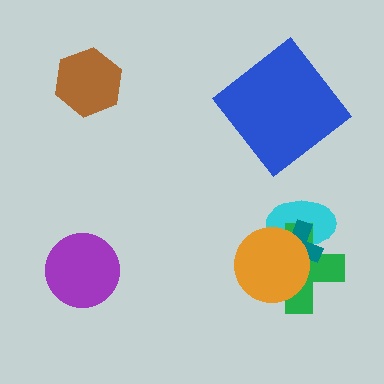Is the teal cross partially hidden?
Yes, it is partially covered by another shape.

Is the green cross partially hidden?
Yes, it is partially covered by another shape.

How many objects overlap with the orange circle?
3 objects overlap with the orange circle.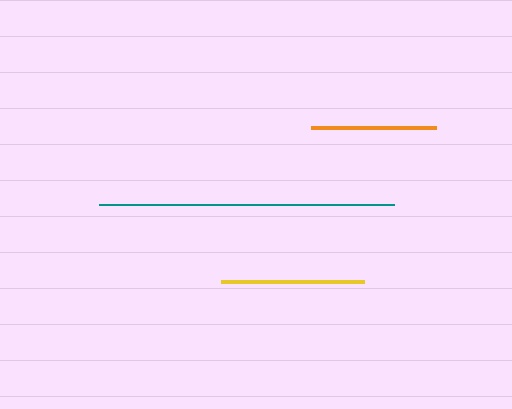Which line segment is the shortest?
The orange line is the shortest at approximately 125 pixels.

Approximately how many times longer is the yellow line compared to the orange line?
The yellow line is approximately 1.1 times the length of the orange line.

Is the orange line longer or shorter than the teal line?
The teal line is longer than the orange line.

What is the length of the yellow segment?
The yellow segment is approximately 143 pixels long.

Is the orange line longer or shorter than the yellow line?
The yellow line is longer than the orange line.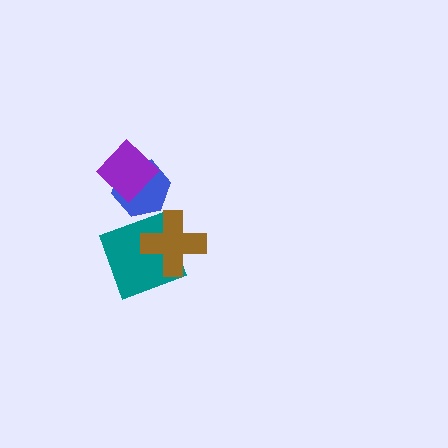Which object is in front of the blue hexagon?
The purple diamond is in front of the blue hexagon.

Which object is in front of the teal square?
The brown cross is in front of the teal square.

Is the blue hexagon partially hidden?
Yes, it is partially covered by another shape.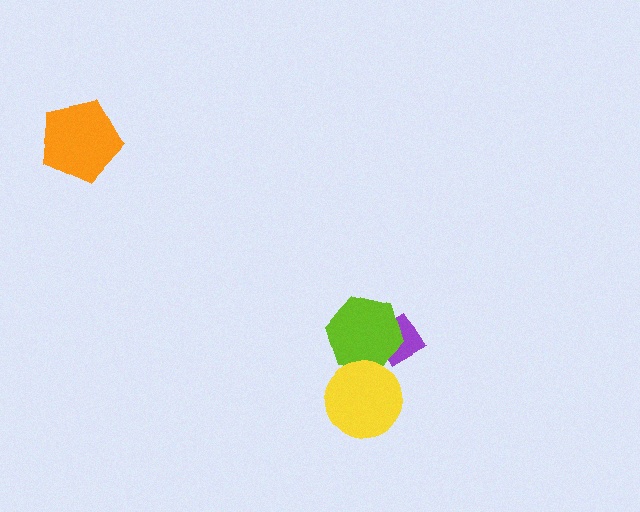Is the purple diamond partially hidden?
Yes, it is partially covered by another shape.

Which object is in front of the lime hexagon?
The yellow circle is in front of the lime hexagon.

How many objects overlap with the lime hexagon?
2 objects overlap with the lime hexagon.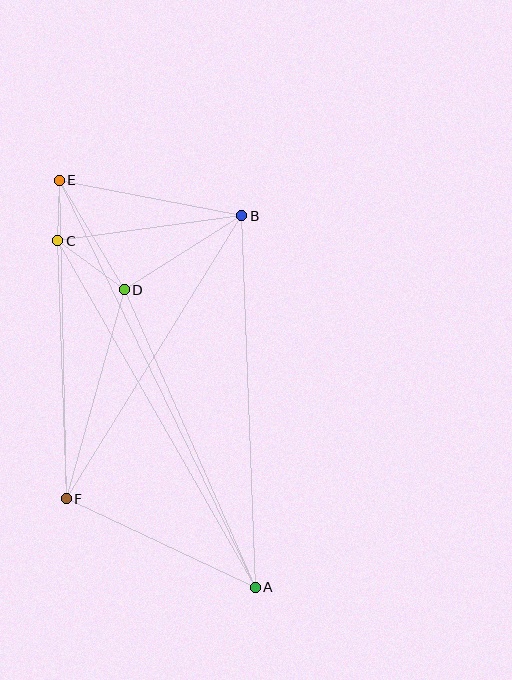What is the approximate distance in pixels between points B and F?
The distance between B and F is approximately 333 pixels.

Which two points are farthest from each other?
Points A and E are farthest from each other.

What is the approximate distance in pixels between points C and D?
The distance between C and D is approximately 83 pixels.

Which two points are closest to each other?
Points C and E are closest to each other.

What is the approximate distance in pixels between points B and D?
The distance between B and D is approximately 139 pixels.